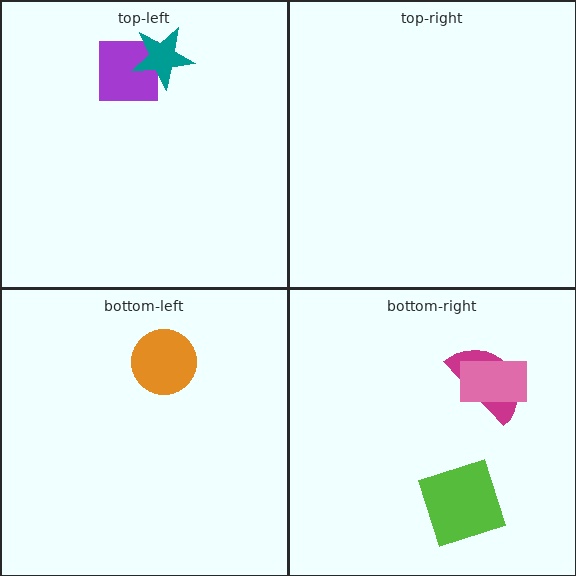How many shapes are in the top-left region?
2.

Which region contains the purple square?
The top-left region.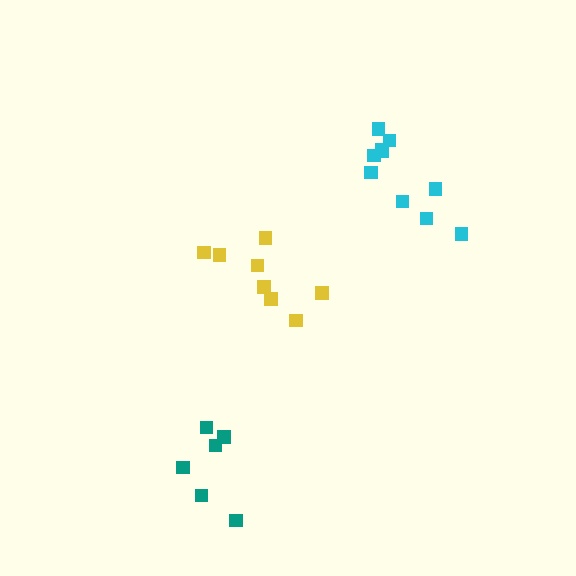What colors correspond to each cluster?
The clusters are colored: cyan, teal, yellow.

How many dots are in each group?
Group 1: 10 dots, Group 2: 6 dots, Group 3: 8 dots (24 total).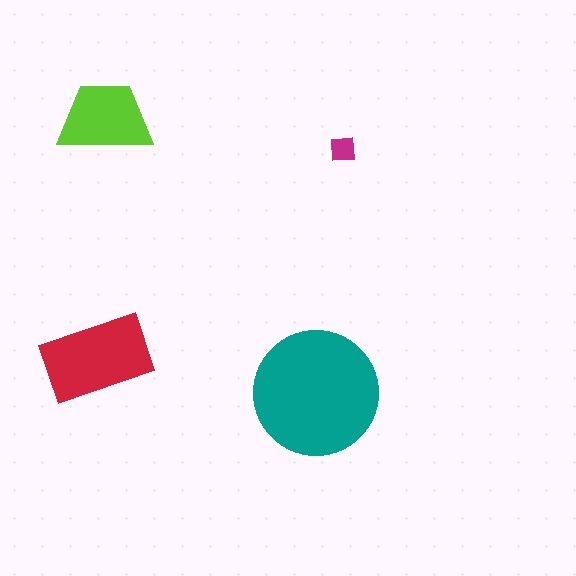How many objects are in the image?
There are 4 objects in the image.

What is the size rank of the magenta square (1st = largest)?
4th.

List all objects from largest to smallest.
The teal circle, the red rectangle, the lime trapezoid, the magenta square.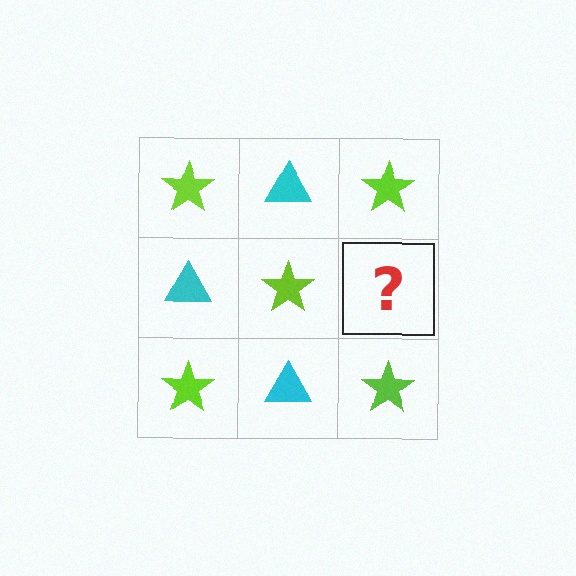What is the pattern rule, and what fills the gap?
The rule is that it alternates lime star and cyan triangle in a checkerboard pattern. The gap should be filled with a cyan triangle.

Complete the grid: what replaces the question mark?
The question mark should be replaced with a cyan triangle.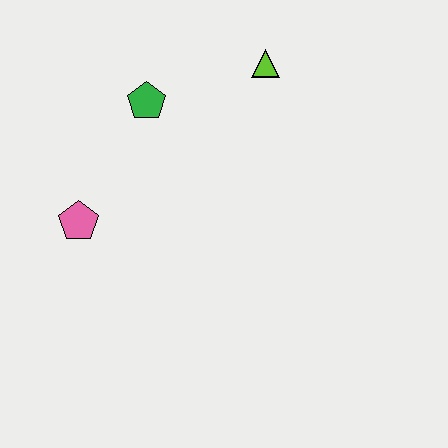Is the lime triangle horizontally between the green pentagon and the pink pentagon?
No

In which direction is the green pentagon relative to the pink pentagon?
The green pentagon is above the pink pentagon.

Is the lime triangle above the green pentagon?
Yes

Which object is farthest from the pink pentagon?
The lime triangle is farthest from the pink pentagon.